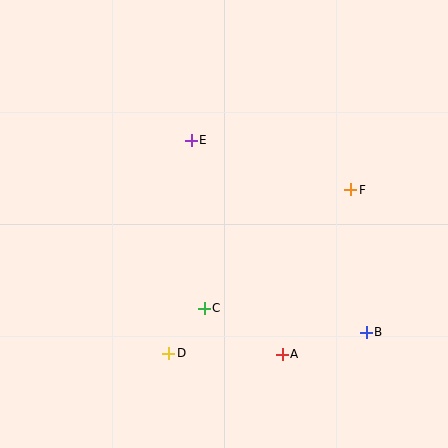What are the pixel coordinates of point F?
Point F is at (351, 190).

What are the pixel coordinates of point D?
Point D is at (169, 353).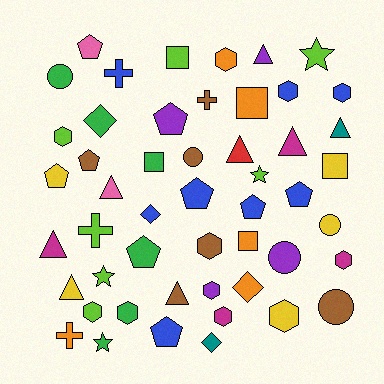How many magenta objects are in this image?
There are 4 magenta objects.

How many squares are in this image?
There are 5 squares.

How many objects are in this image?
There are 50 objects.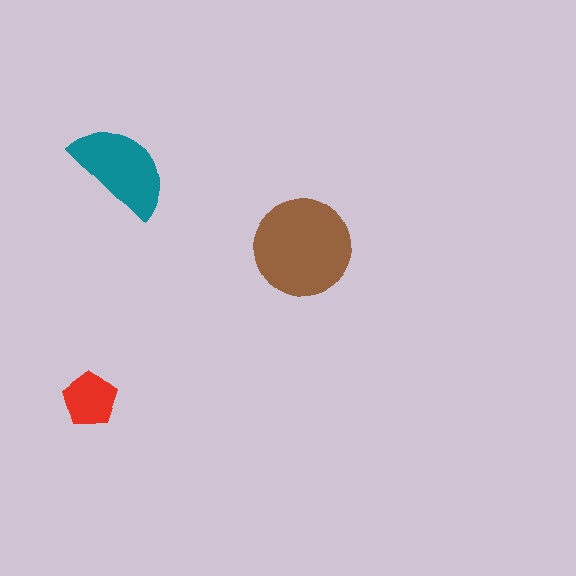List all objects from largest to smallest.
The brown circle, the teal semicircle, the red pentagon.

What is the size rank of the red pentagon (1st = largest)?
3rd.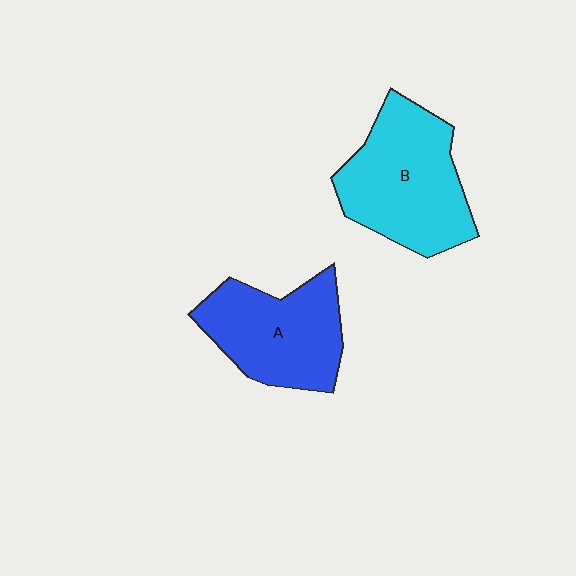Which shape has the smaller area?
Shape A (blue).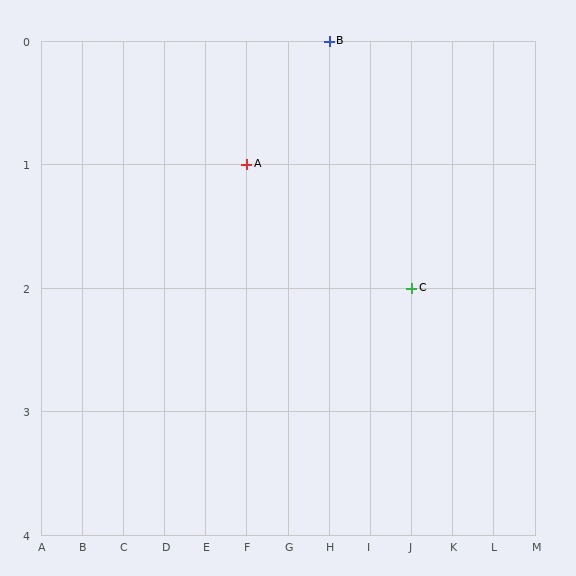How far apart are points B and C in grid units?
Points B and C are 2 columns and 2 rows apart (about 2.8 grid units diagonally).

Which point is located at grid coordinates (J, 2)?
Point C is at (J, 2).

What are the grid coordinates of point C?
Point C is at grid coordinates (J, 2).